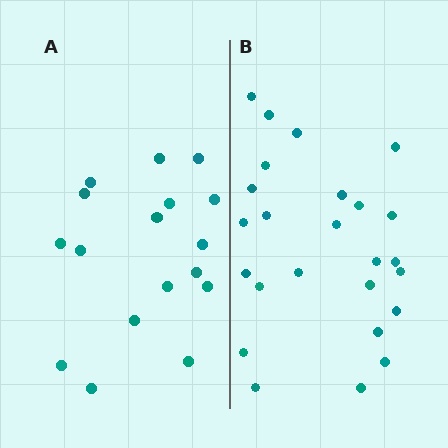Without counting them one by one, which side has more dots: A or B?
Region B (the right region) has more dots.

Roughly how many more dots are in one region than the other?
Region B has roughly 8 or so more dots than region A.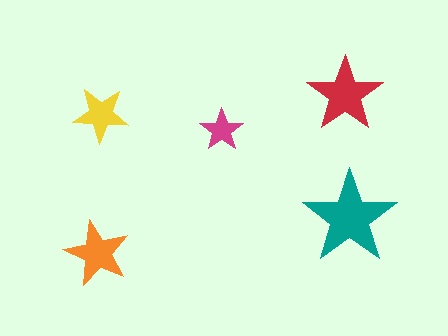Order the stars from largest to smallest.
the teal one, the red one, the orange one, the yellow one, the magenta one.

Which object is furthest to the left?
The orange star is leftmost.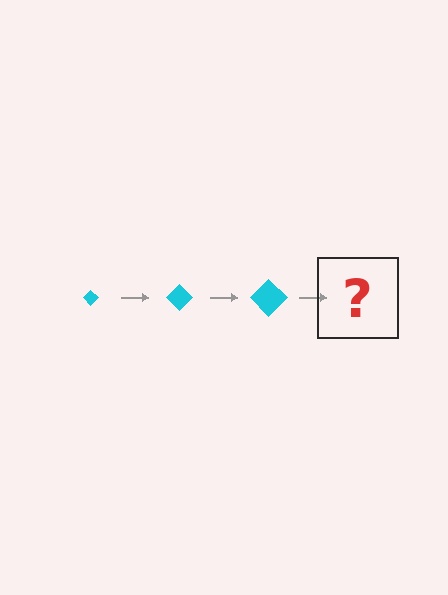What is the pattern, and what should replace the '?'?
The pattern is that the diamond gets progressively larger each step. The '?' should be a cyan diamond, larger than the previous one.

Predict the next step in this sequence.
The next step is a cyan diamond, larger than the previous one.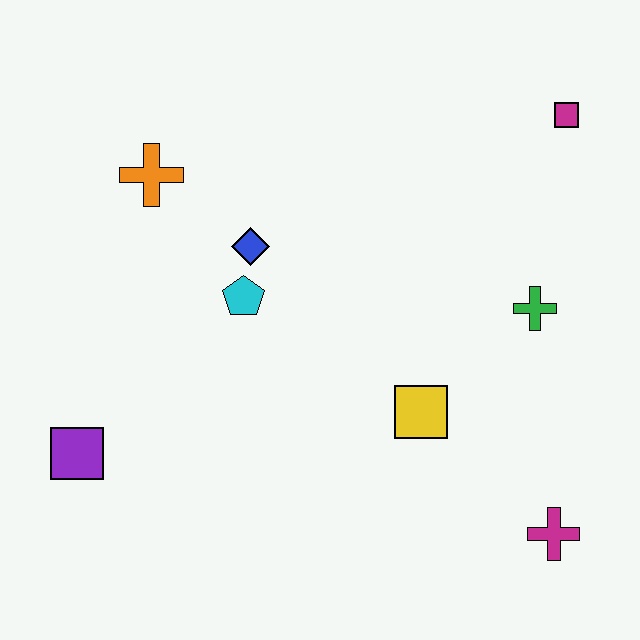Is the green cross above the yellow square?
Yes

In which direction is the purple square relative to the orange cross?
The purple square is below the orange cross.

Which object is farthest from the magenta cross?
The orange cross is farthest from the magenta cross.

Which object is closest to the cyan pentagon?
The blue diamond is closest to the cyan pentagon.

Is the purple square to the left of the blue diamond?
Yes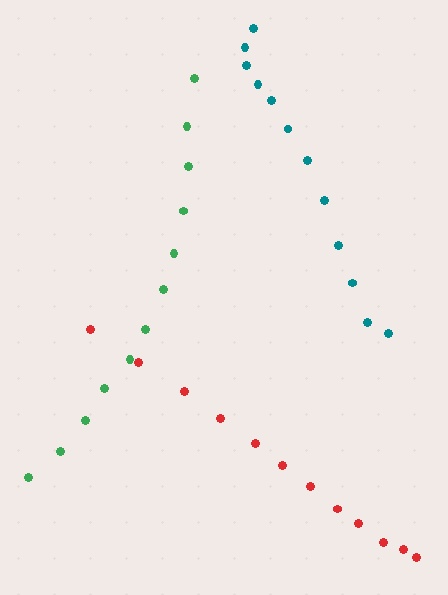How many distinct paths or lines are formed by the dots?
There are 3 distinct paths.